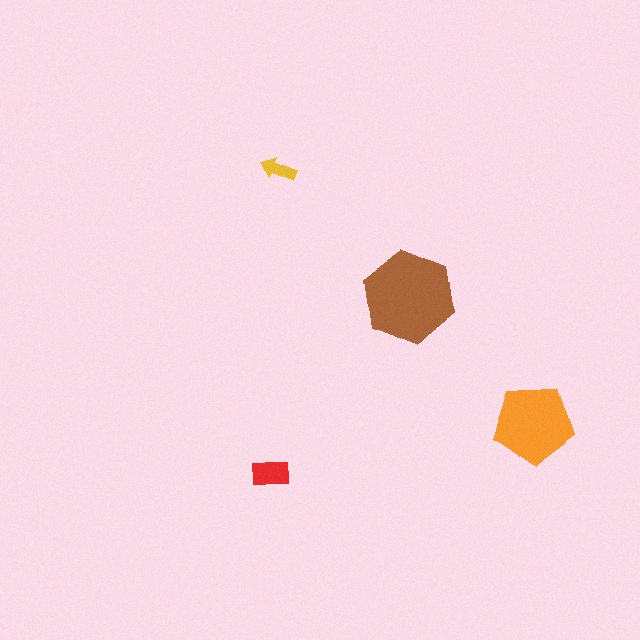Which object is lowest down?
The red rectangle is bottommost.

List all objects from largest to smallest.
The brown hexagon, the orange pentagon, the red rectangle, the yellow arrow.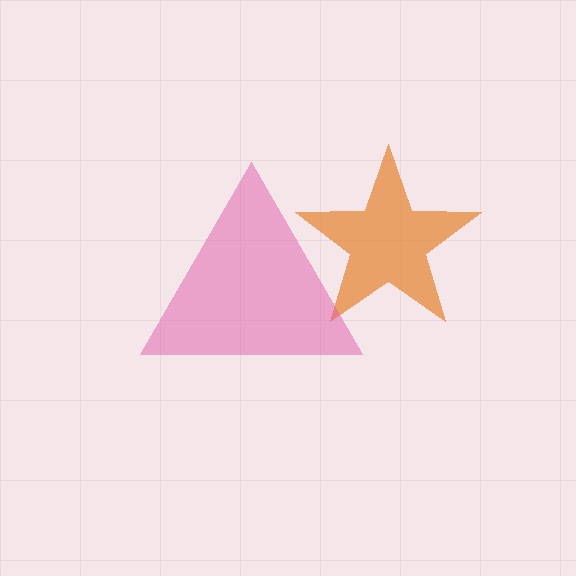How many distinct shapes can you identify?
There are 2 distinct shapes: an orange star, a pink triangle.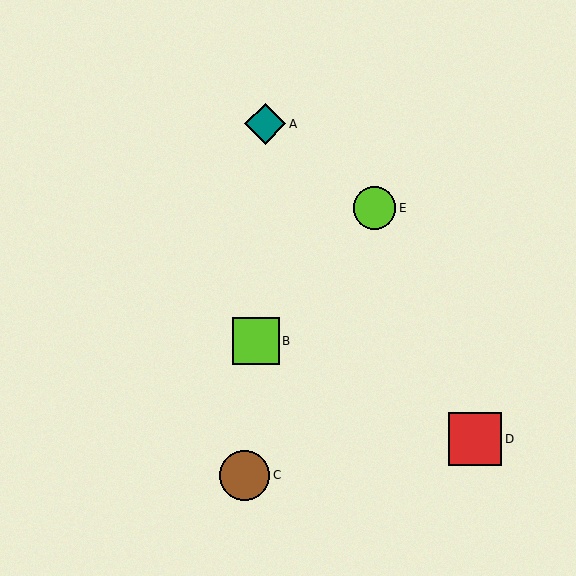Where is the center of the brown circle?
The center of the brown circle is at (245, 475).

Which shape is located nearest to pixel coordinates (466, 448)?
The red square (labeled D) at (475, 439) is nearest to that location.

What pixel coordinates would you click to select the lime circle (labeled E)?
Click at (374, 208) to select the lime circle E.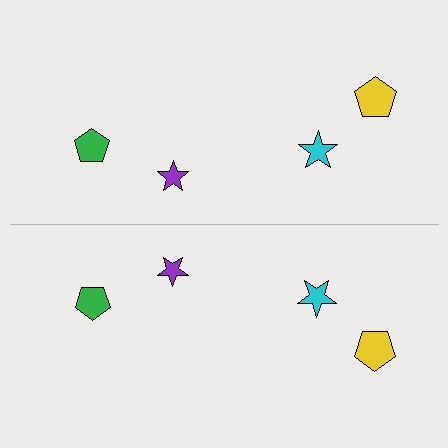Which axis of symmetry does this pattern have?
The pattern has a horizontal axis of symmetry running through the center of the image.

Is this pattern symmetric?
Yes, this pattern has bilateral (reflection) symmetry.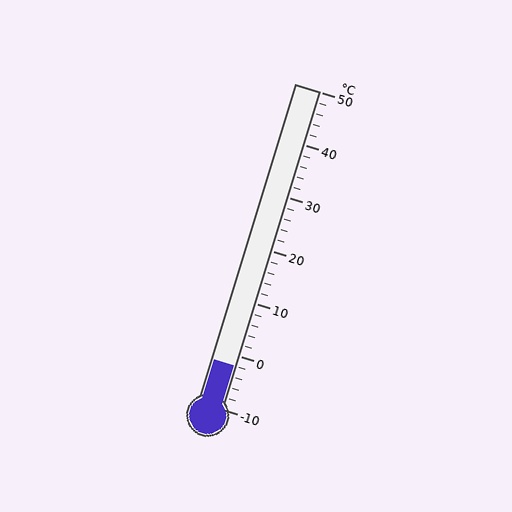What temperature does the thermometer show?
The thermometer shows approximately -2°C.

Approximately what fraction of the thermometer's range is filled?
The thermometer is filled to approximately 15% of its range.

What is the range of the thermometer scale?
The thermometer scale ranges from -10°C to 50°C.